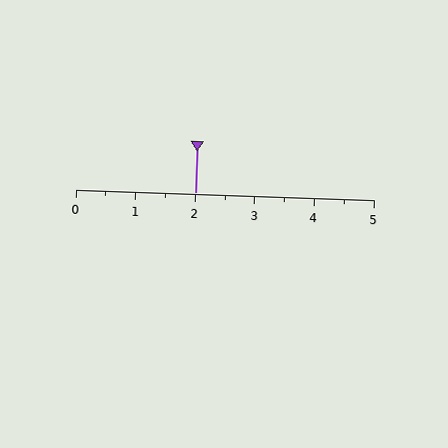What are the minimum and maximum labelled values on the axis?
The axis runs from 0 to 5.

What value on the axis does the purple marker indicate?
The marker indicates approximately 2.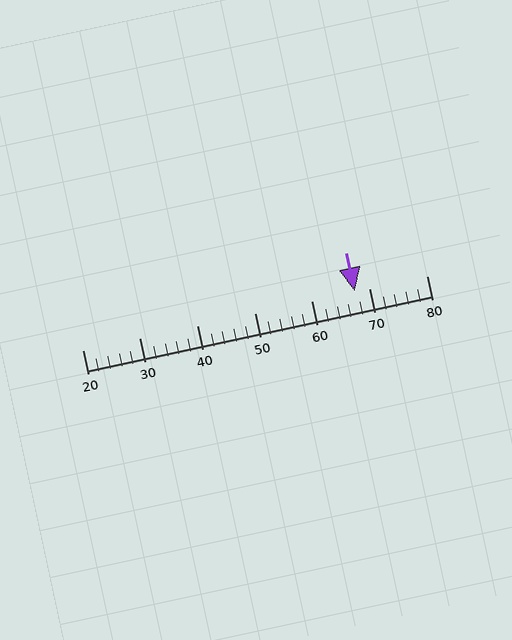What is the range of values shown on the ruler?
The ruler shows values from 20 to 80.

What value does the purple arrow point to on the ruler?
The purple arrow points to approximately 67.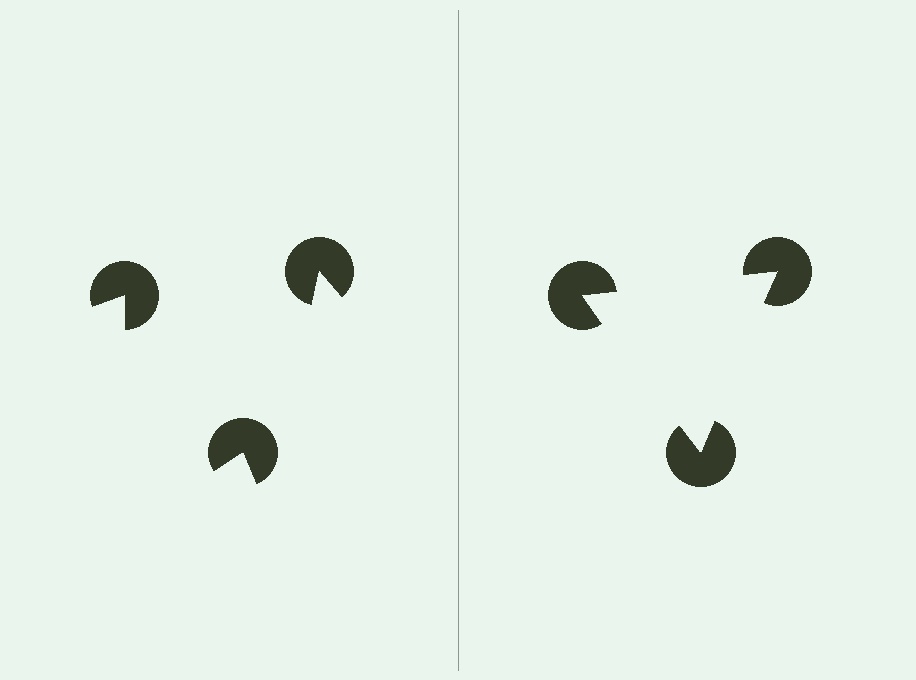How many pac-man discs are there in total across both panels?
6 — 3 on each side.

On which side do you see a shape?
An illusory triangle appears on the right side. On the left side the wedge cuts are rotated, so no coherent shape forms.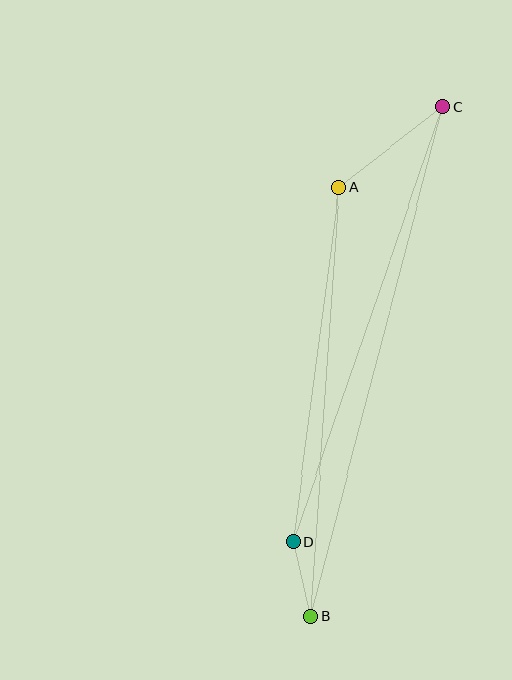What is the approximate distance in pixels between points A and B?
The distance between A and B is approximately 430 pixels.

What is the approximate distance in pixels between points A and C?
The distance between A and C is approximately 131 pixels.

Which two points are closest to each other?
Points B and D are closest to each other.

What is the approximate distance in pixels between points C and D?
The distance between C and D is approximately 460 pixels.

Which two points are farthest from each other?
Points B and C are farthest from each other.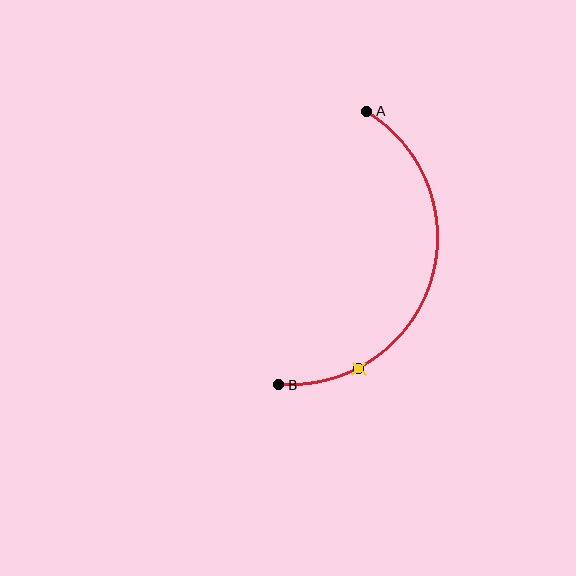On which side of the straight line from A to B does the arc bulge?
The arc bulges to the right of the straight line connecting A and B.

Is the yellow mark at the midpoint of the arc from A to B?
No. The yellow mark lies on the arc but is closer to endpoint B. The arc midpoint would be at the point on the curve equidistant along the arc from both A and B.